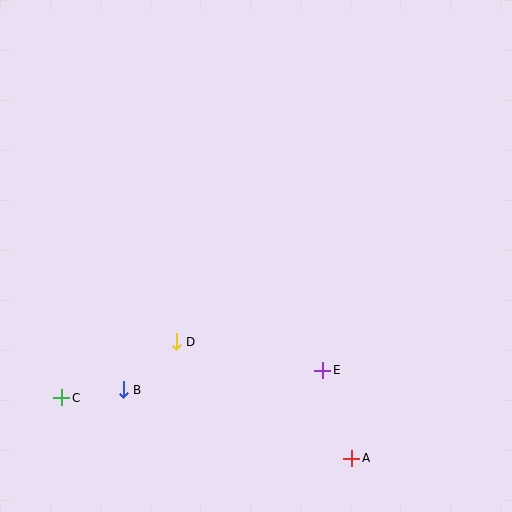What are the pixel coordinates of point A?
Point A is at (352, 458).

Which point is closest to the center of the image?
Point D at (176, 342) is closest to the center.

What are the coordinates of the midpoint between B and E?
The midpoint between B and E is at (223, 380).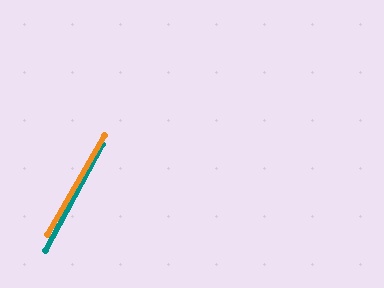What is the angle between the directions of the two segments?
Approximately 1 degree.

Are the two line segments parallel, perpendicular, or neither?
Parallel — their directions differ by only 1.2°.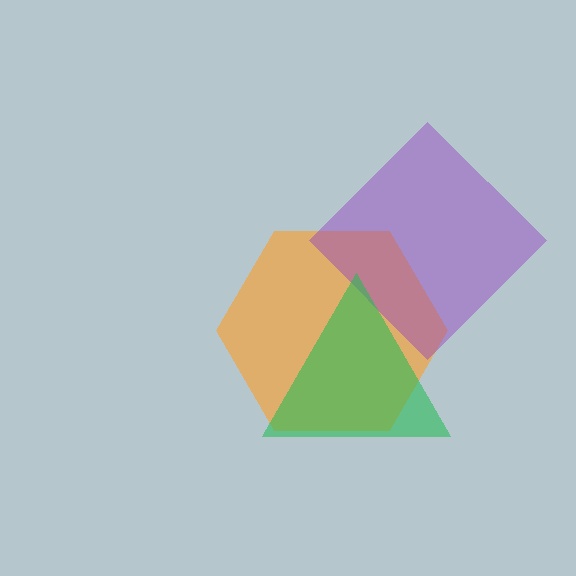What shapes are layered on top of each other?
The layered shapes are: an orange hexagon, a purple diamond, a green triangle.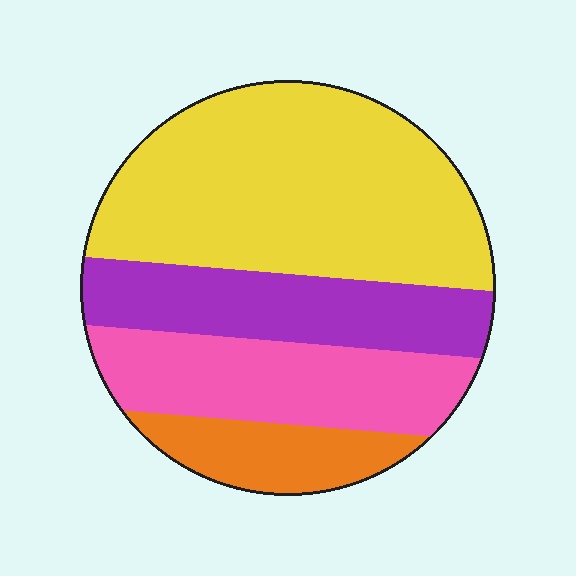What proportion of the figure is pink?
Pink takes up about one fifth (1/5) of the figure.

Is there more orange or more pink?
Pink.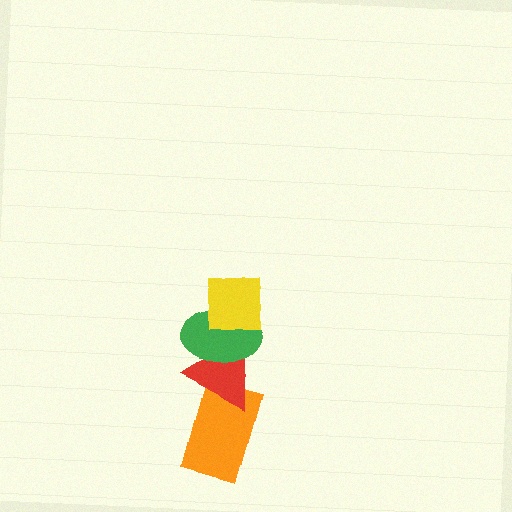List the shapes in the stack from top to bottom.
From top to bottom: the yellow square, the green ellipse, the red triangle, the orange rectangle.